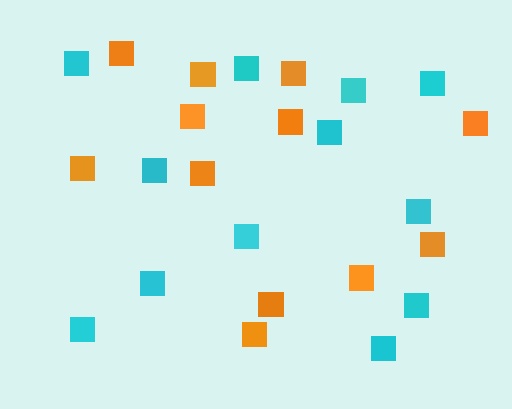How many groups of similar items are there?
There are 2 groups: one group of orange squares (12) and one group of cyan squares (12).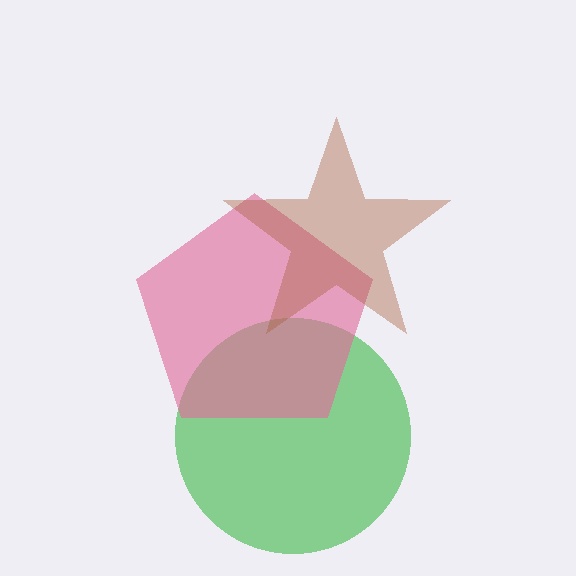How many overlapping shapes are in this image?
There are 3 overlapping shapes in the image.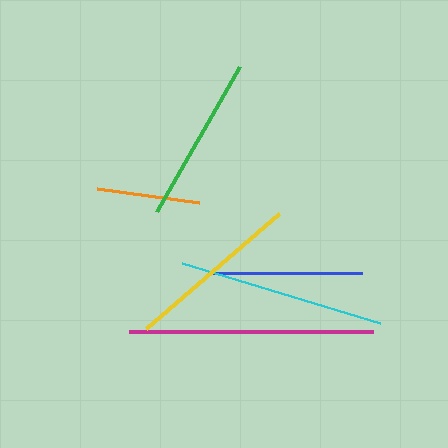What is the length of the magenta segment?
The magenta segment is approximately 244 pixels long.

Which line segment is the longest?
The magenta line is the longest at approximately 244 pixels.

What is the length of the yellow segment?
The yellow segment is approximately 176 pixels long.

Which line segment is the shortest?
The orange line is the shortest at approximately 104 pixels.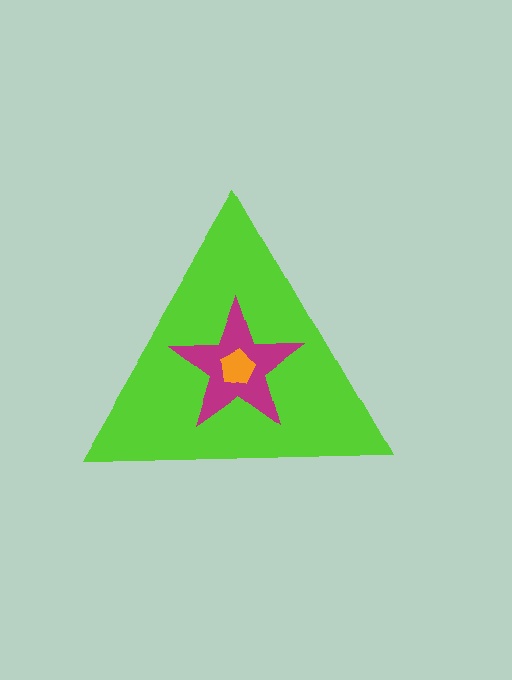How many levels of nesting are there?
3.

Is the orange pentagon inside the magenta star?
Yes.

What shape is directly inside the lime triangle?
The magenta star.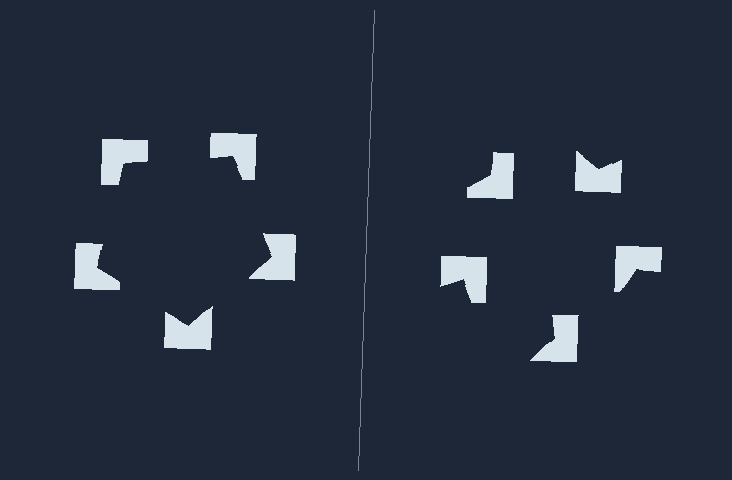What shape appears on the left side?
An illusory pentagon.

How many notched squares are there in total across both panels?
10 — 5 on each side.